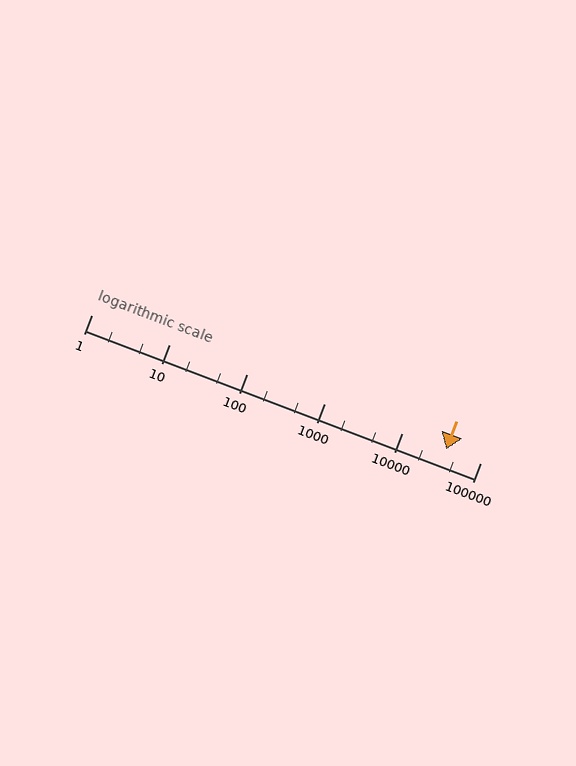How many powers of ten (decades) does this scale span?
The scale spans 5 decades, from 1 to 100000.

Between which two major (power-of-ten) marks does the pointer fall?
The pointer is between 10000 and 100000.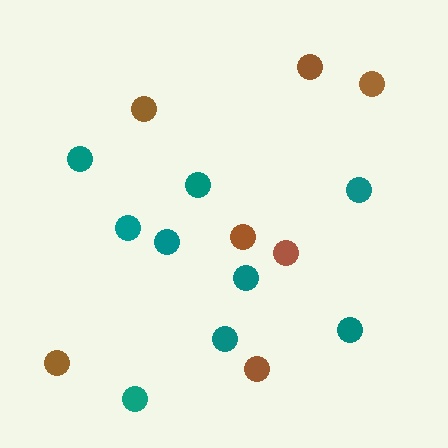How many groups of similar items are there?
There are 2 groups: one group of brown circles (7) and one group of teal circles (9).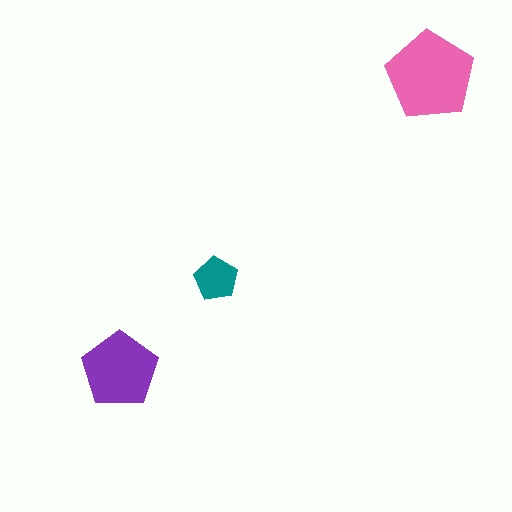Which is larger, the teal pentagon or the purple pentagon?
The purple one.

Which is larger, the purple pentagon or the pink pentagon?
The pink one.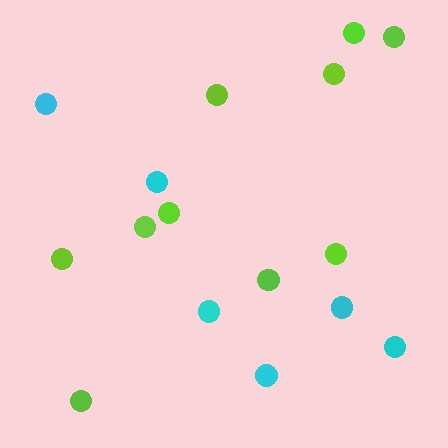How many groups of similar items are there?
There are 2 groups: one group of cyan circles (6) and one group of lime circles (10).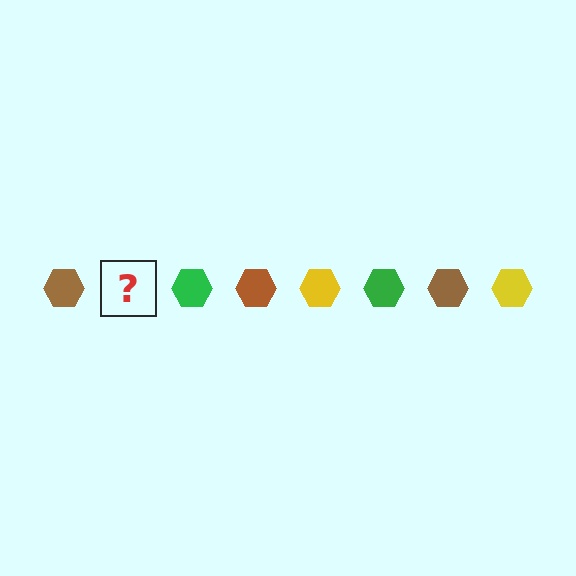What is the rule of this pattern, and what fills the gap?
The rule is that the pattern cycles through brown, yellow, green hexagons. The gap should be filled with a yellow hexagon.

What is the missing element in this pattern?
The missing element is a yellow hexagon.